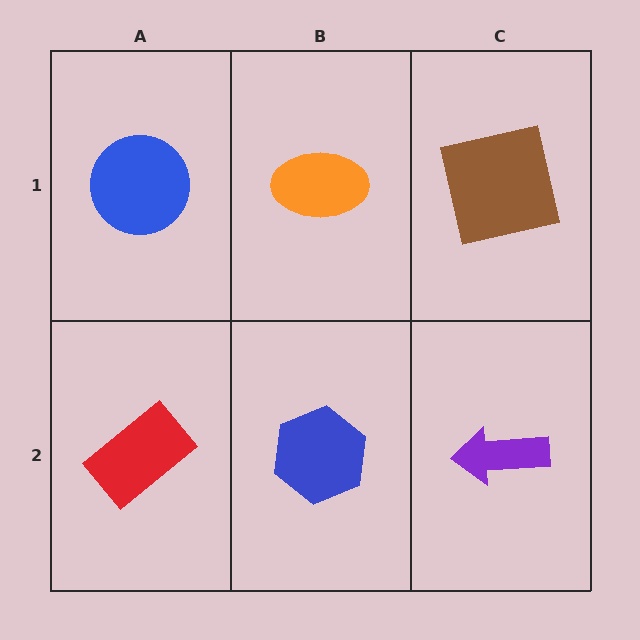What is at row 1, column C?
A brown square.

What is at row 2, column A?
A red rectangle.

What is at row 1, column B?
An orange ellipse.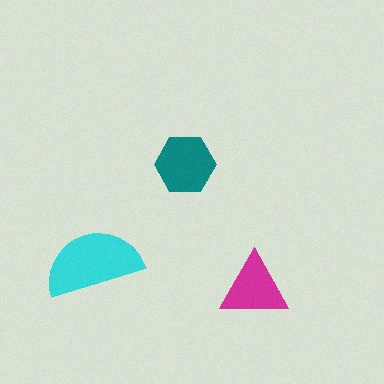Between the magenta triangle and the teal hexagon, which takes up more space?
The teal hexagon.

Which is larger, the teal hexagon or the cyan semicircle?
The cyan semicircle.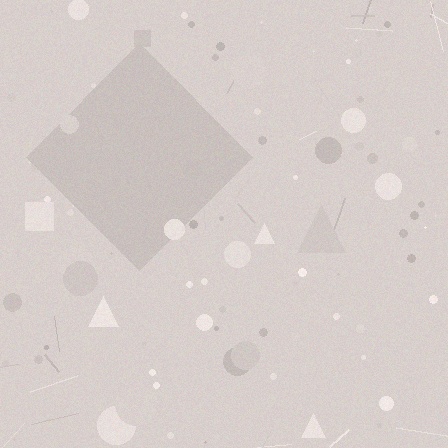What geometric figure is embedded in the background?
A diamond is embedded in the background.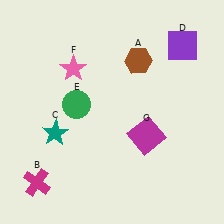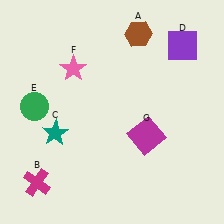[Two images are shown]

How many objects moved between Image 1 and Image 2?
2 objects moved between the two images.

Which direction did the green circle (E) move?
The green circle (E) moved left.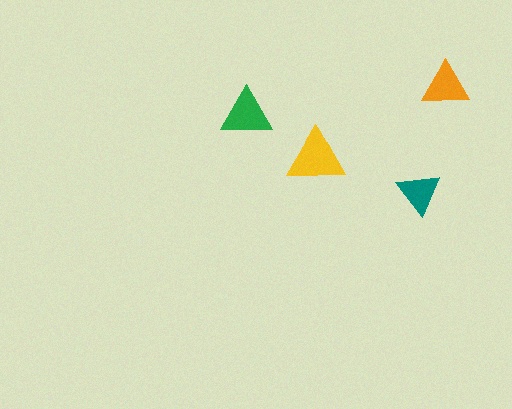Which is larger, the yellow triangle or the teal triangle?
The yellow one.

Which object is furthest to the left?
The green triangle is leftmost.